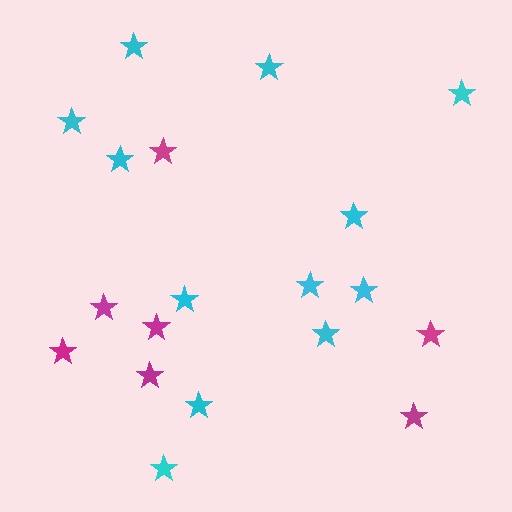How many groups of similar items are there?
There are 2 groups: one group of magenta stars (7) and one group of cyan stars (12).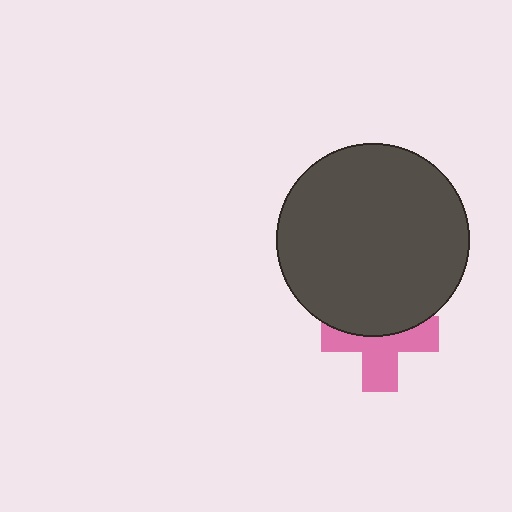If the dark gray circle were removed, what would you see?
You would see the complete pink cross.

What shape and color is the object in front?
The object in front is a dark gray circle.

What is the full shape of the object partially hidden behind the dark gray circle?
The partially hidden object is a pink cross.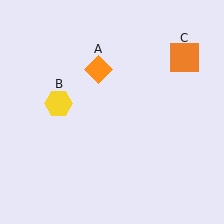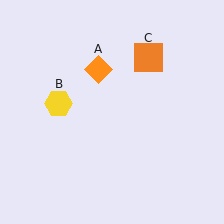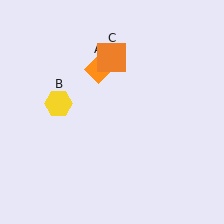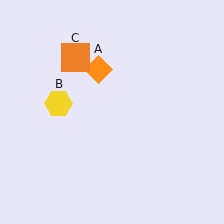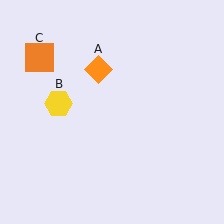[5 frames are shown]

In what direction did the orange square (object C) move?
The orange square (object C) moved left.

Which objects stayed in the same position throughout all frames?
Orange diamond (object A) and yellow hexagon (object B) remained stationary.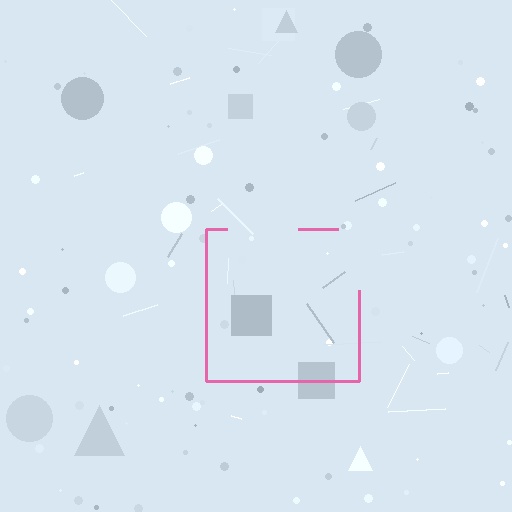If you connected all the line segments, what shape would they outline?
They would outline a square.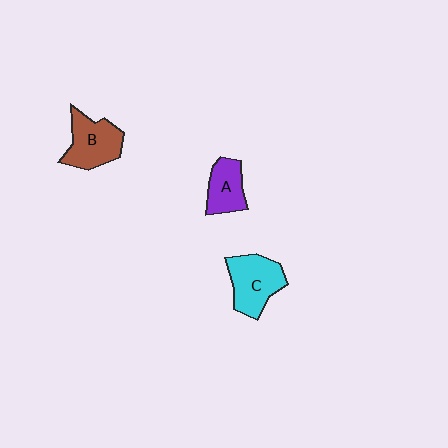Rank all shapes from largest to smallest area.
From largest to smallest: C (cyan), B (brown), A (purple).